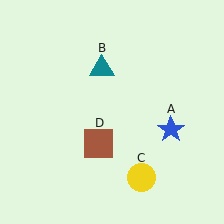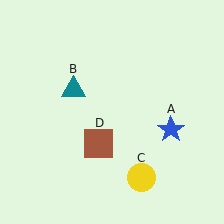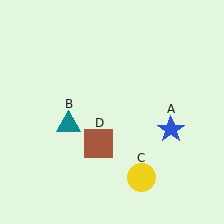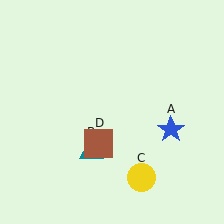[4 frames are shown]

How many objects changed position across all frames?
1 object changed position: teal triangle (object B).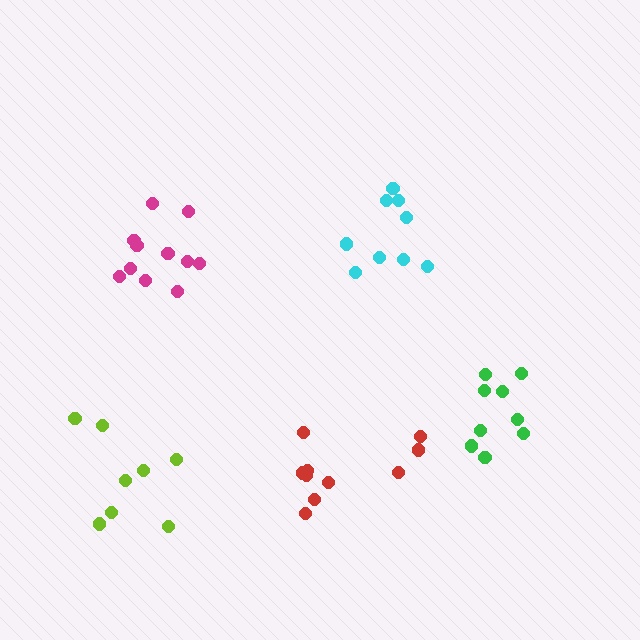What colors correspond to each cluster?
The clusters are colored: red, cyan, lime, green, magenta.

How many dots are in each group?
Group 1: 10 dots, Group 2: 9 dots, Group 3: 8 dots, Group 4: 9 dots, Group 5: 11 dots (47 total).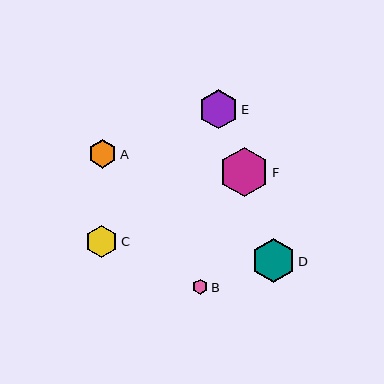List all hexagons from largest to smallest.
From largest to smallest: F, D, E, C, A, B.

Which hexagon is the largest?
Hexagon F is the largest with a size of approximately 50 pixels.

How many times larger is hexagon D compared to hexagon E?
Hexagon D is approximately 1.1 times the size of hexagon E.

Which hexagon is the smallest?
Hexagon B is the smallest with a size of approximately 15 pixels.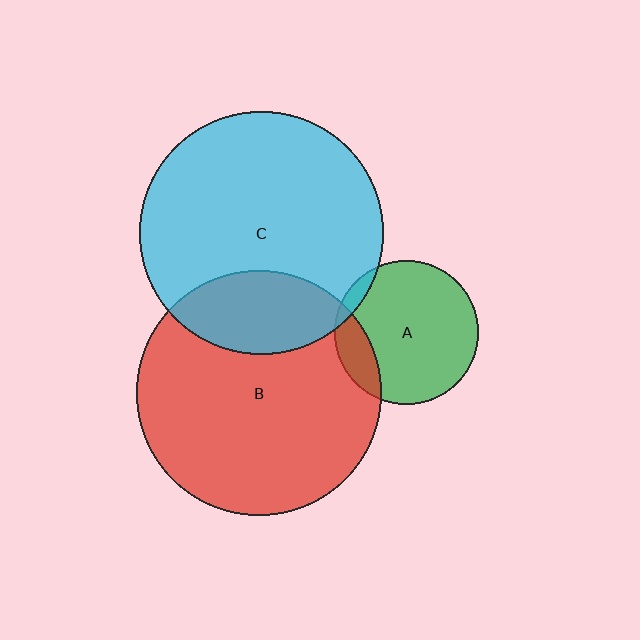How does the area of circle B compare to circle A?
Approximately 2.9 times.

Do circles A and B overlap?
Yes.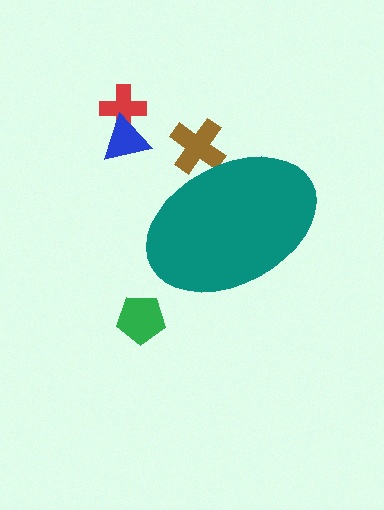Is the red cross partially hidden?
No, the red cross is fully visible.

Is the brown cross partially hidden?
Yes, the brown cross is partially hidden behind the teal ellipse.